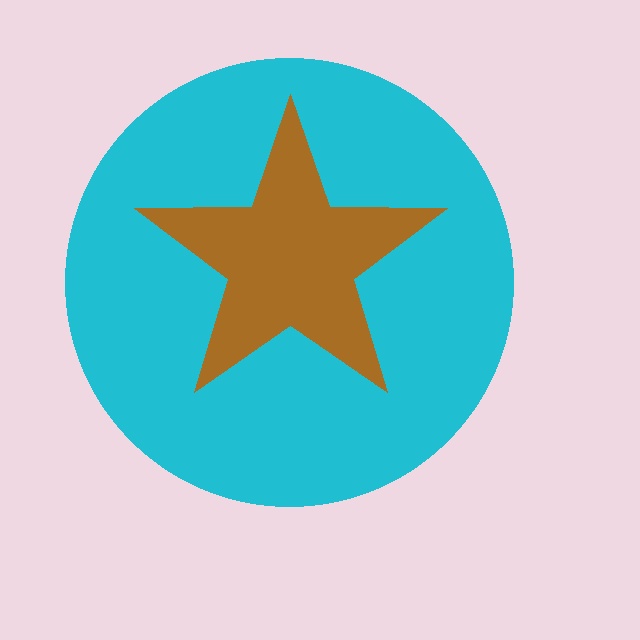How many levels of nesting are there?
2.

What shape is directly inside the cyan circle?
The brown star.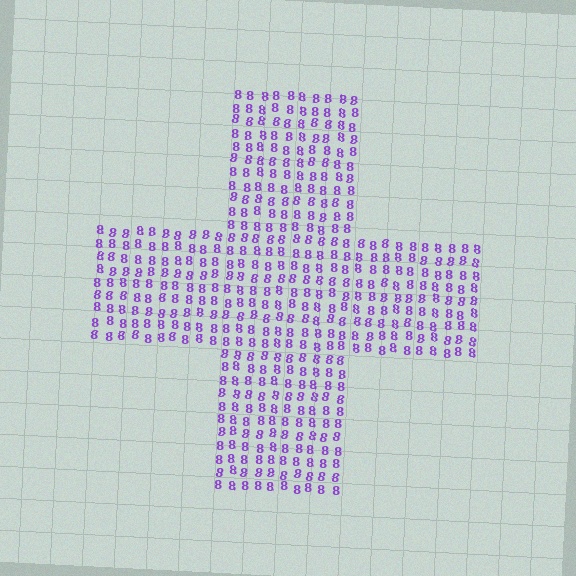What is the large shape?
The large shape is a cross.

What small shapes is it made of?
It is made of small digit 8's.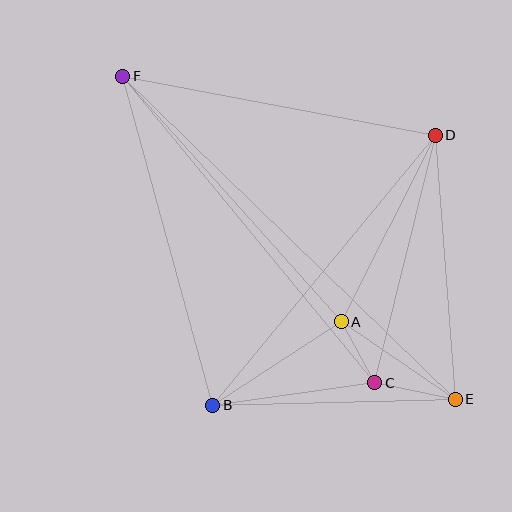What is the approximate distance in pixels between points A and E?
The distance between A and E is approximately 138 pixels.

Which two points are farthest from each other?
Points E and F are farthest from each other.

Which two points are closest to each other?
Points A and C are closest to each other.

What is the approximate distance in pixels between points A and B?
The distance between A and B is approximately 153 pixels.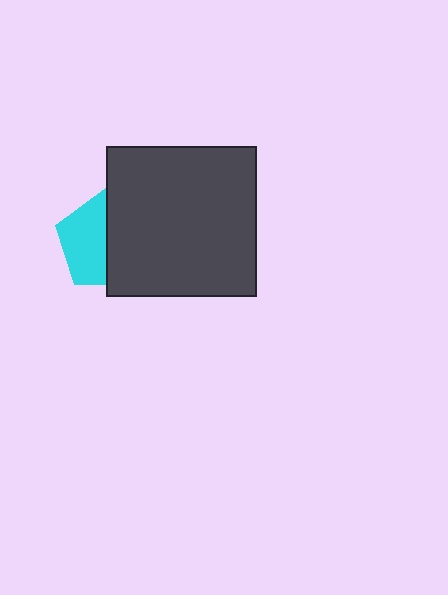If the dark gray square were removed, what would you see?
You would see the complete cyan pentagon.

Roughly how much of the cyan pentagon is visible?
About half of it is visible (roughly 50%).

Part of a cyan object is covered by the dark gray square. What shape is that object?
It is a pentagon.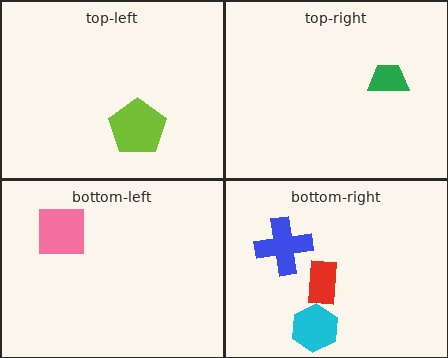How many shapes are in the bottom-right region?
3.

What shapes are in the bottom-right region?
The red rectangle, the blue cross, the cyan hexagon.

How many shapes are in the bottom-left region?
1.